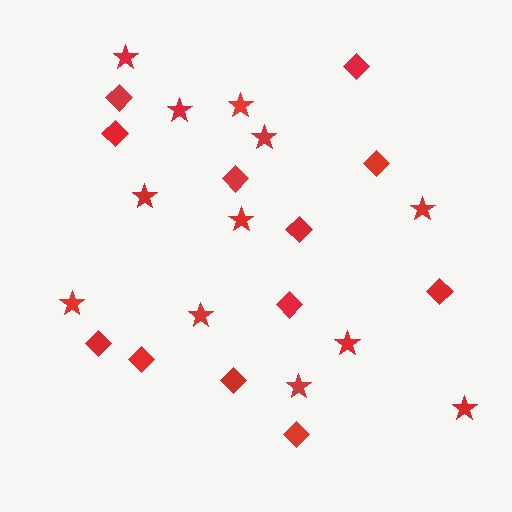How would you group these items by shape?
There are 2 groups: one group of diamonds (12) and one group of stars (12).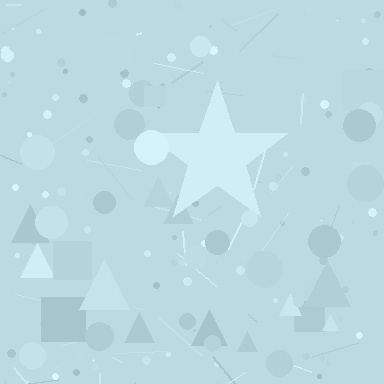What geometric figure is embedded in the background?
A star is embedded in the background.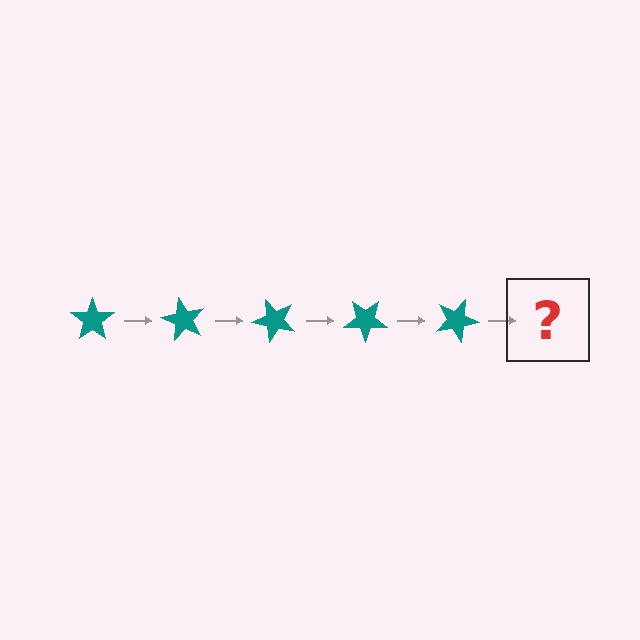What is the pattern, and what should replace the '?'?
The pattern is that the star rotates 60 degrees each step. The '?' should be a teal star rotated 300 degrees.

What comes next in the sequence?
The next element should be a teal star rotated 300 degrees.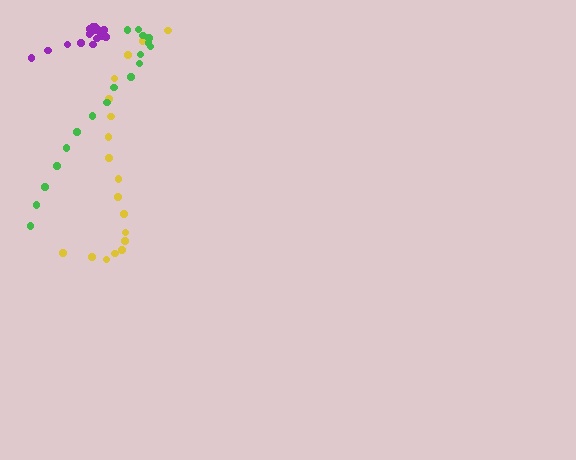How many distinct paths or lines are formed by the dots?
There are 3 distinct paths.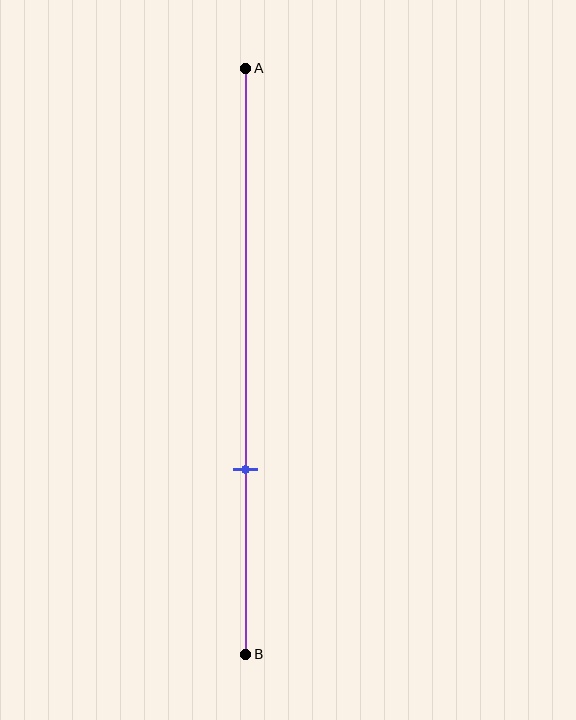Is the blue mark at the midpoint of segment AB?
No, the mark is at about 70% from A, not at the 50% midpoint.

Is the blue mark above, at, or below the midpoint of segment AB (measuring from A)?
The blue mark is below the midpoint of segment AB.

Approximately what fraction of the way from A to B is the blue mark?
The blue mark is approximately 70% of the way from A to B.